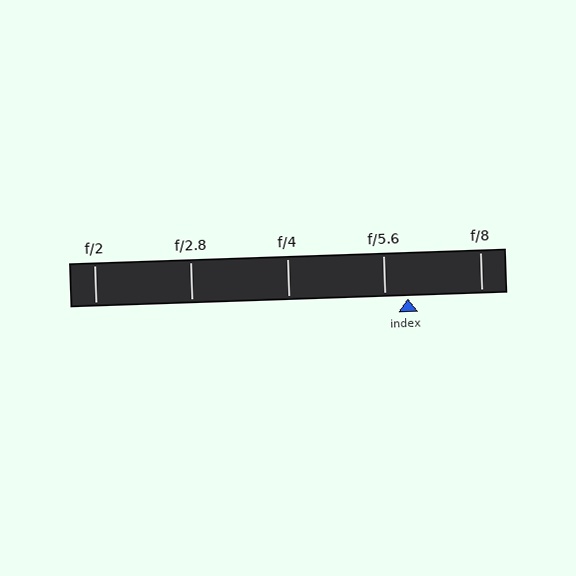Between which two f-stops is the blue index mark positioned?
The index mark is between f/5.6 and f/8.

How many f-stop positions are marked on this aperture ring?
There are 5 f-stop positions marked.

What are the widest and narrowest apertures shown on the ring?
The widest aperture shown is f/2 and the narrowest is f/8.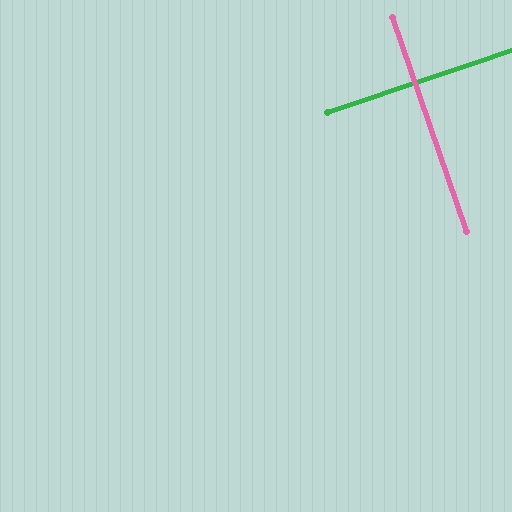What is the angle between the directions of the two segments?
Approximately 90 degrees.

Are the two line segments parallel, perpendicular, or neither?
Perpendicular — they meet at approximately 90°.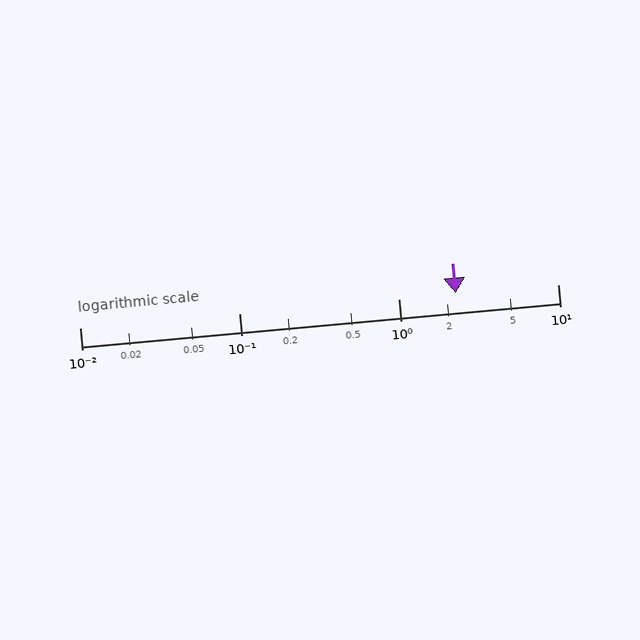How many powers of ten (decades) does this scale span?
The scale spans 3 decades, from 0.01 to 10.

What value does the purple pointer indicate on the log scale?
The pointer indicates approximately 2.3.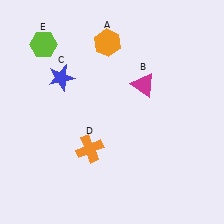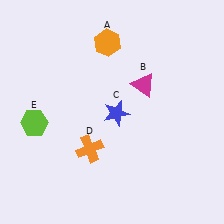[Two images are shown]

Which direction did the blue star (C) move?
The blue star (C) moved right.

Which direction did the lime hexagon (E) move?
The lime hexagon (E) moved down.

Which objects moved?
The objects that moved are: the blue star (C), the lime hexagon (E).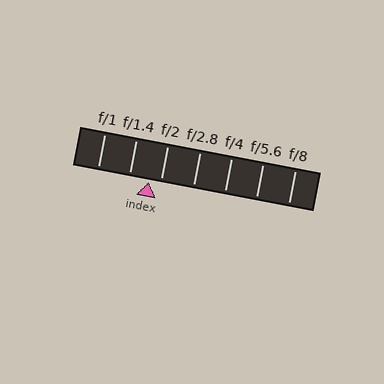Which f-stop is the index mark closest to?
The index mark is closest to f/2.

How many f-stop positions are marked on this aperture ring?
There are 7 f-stop positions marked.